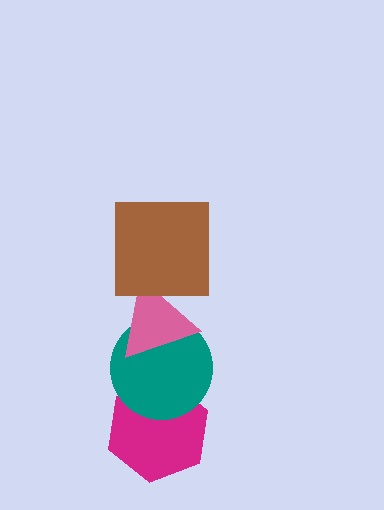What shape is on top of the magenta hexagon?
The teal circle is on top of the magenta hexagon.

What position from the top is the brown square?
The brown square is 1st from the top.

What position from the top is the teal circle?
The teal circle is 3rd from the top.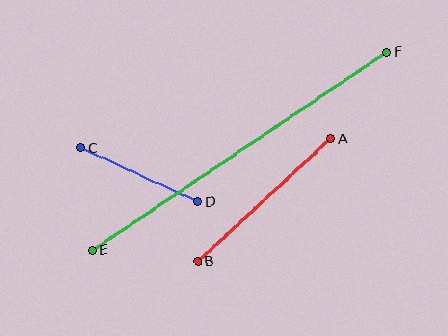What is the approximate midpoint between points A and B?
The midpoint is at approximately (264, 200) pixels.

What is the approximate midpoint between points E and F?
The midpoint is at approximately (239, 151) pixels.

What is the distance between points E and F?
The distance is approximately 355 pixels.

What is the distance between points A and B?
The distance is approximately 181 pixels.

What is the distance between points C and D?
The distance is approximately 129 pixels.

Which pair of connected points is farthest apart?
Points E and F are farthest apart.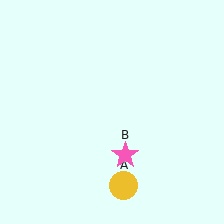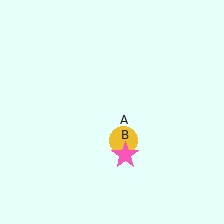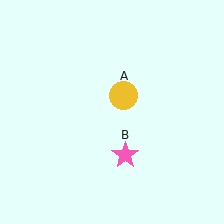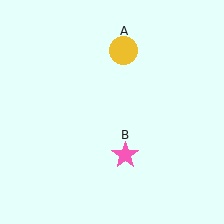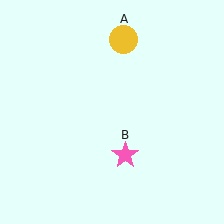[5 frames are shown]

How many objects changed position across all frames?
1 object changed position: yellow circle (object A).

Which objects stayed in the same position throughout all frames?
Pink star (object B) remained stationary.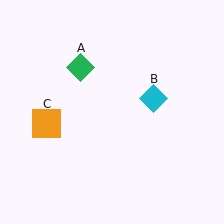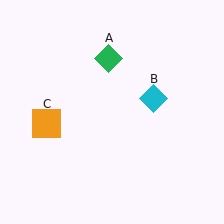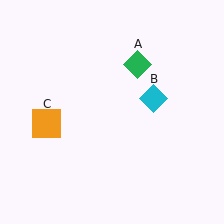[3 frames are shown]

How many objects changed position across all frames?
1 object changed position: green diamond (object A).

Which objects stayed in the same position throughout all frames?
Cyan diamond (object B) and orange square (object C) remained stationary.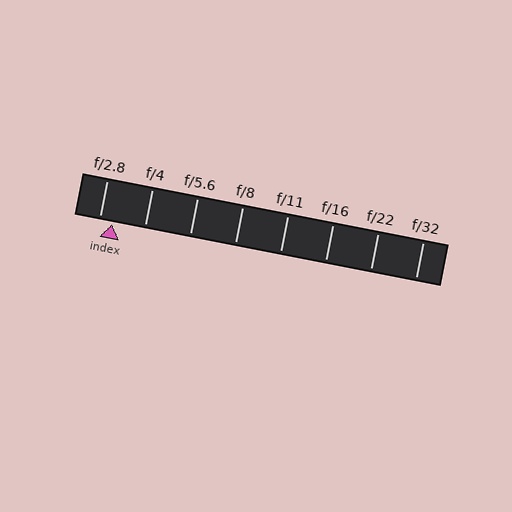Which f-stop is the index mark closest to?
The index mark is closest to f/2.8.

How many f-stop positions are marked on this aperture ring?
There are 8 f-stop positions marked.